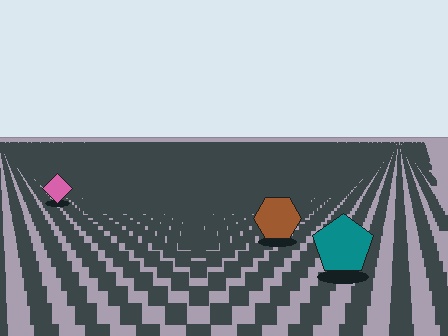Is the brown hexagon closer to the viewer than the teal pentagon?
No. The teal pentagon is closer — you can tell from the texture gradient: the ground texture is coarser near it.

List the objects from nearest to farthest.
From nearest to farthest: the teal pentagon, the brown hexagon, the pink diamond.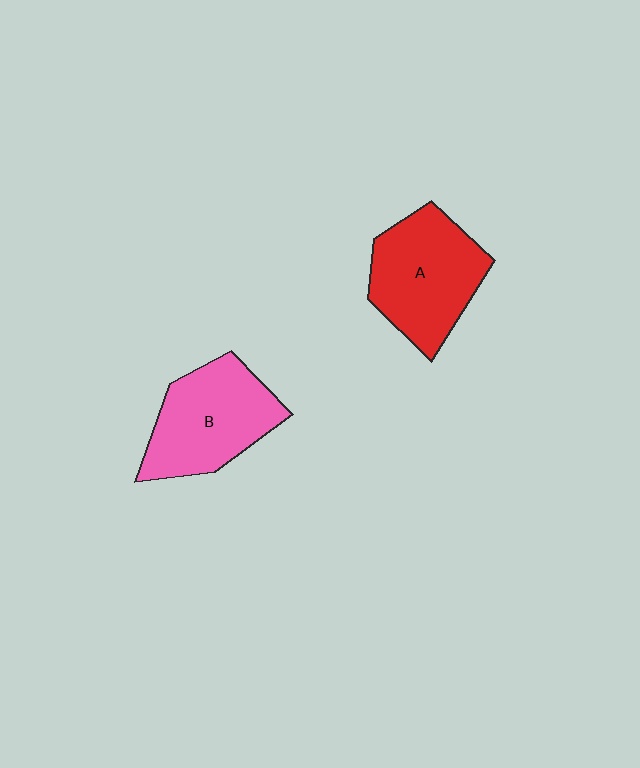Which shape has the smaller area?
Shape B (pink).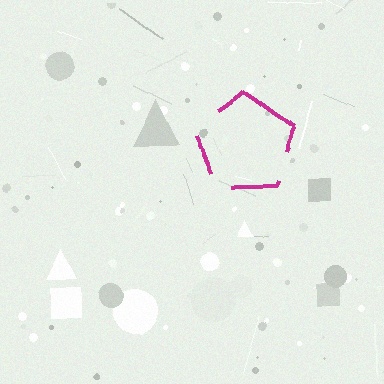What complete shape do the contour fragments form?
The contour fragments form a pentagon.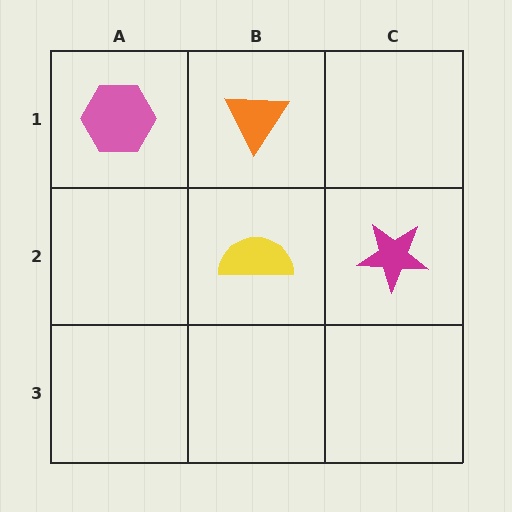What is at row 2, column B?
A yellow semicircle.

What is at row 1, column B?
An orange triangle.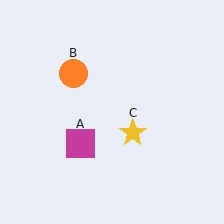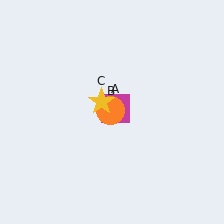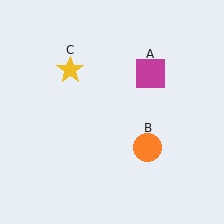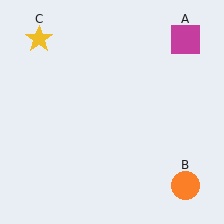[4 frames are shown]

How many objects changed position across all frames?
3 objects changed position: magenta square (object A), orange circle (object B), yellow star (object C).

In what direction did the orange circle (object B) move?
The orange circle (object B) moved down and to the right.